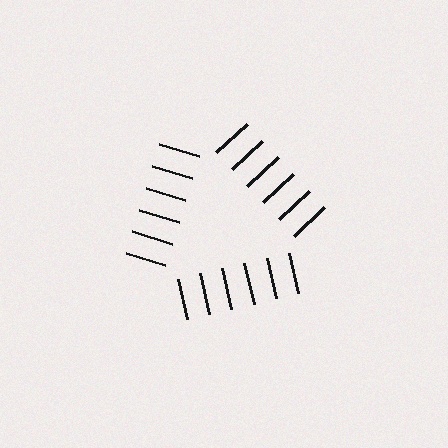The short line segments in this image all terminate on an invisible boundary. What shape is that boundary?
An illusory triangle — the line segments terminate on its edges but no continuous stroke is drawn.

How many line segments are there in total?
18 — 6 along each of the 3 edges.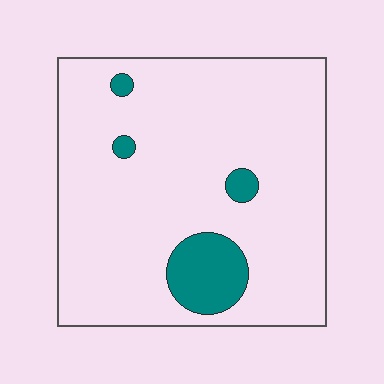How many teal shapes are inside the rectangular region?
4.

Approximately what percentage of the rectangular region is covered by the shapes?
Approximately 10%.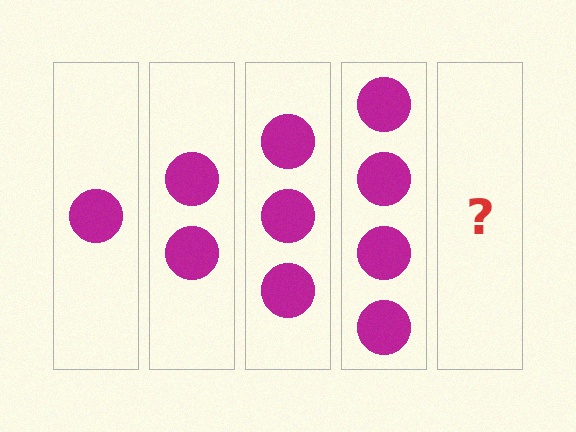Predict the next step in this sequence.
The next step is 5 circles.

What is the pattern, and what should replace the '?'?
The pattern is that each step adds one more circle. The '?' should be 5 circles.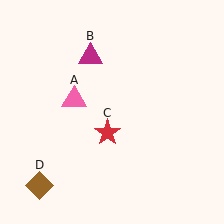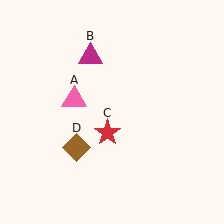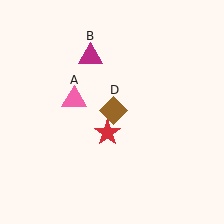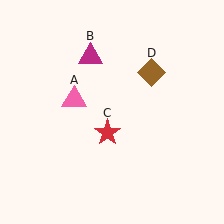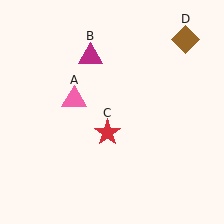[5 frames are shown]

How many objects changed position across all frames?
1 object changed position: brown diamond (object D).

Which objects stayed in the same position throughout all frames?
Pink triangle (object A) and magenta triangle (object B) and red star (object C) remained stationary.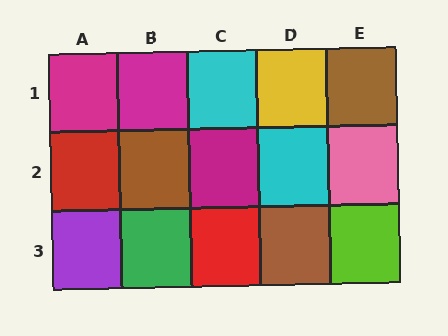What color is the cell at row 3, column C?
Red.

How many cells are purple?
1 cell is purple.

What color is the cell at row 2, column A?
Red.